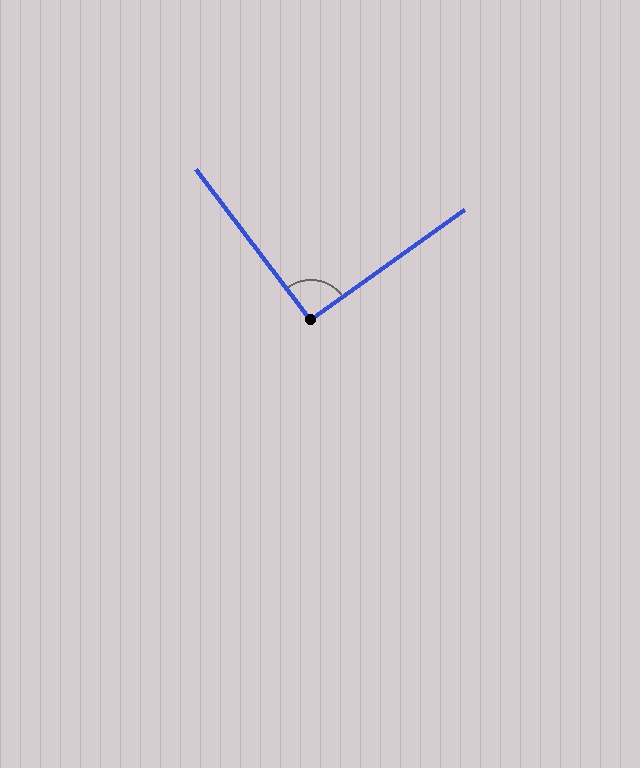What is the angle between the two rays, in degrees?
Approximately 92 degrees.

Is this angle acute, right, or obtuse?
It is approximately a right angle.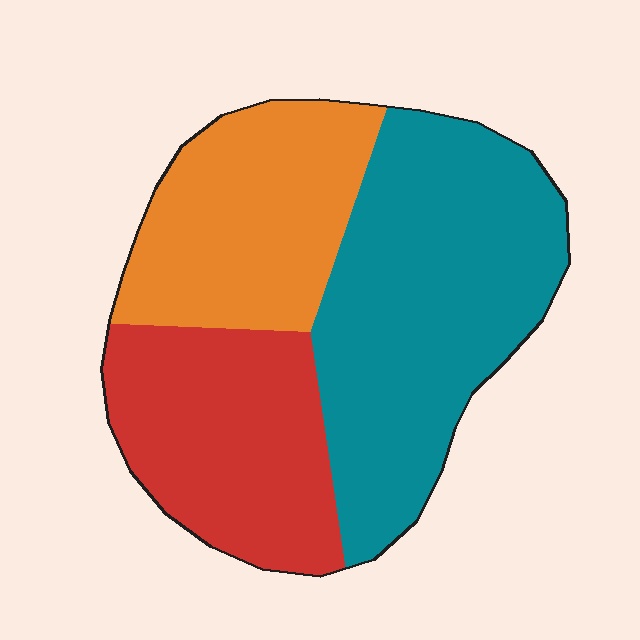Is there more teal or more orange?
Teal.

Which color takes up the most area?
Teal, at roughly 45%.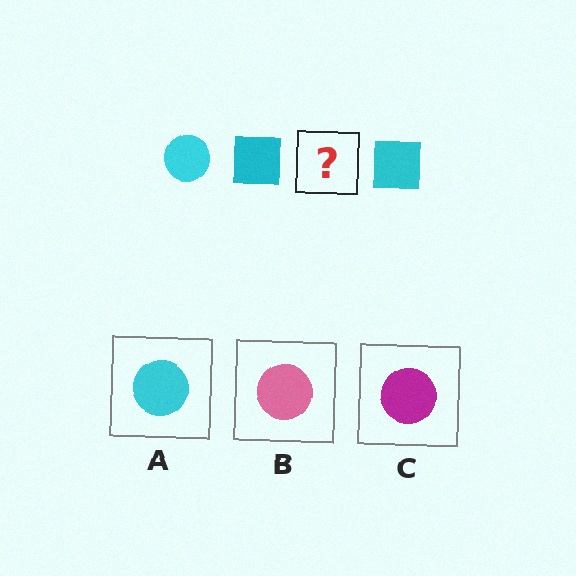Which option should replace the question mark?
Option A.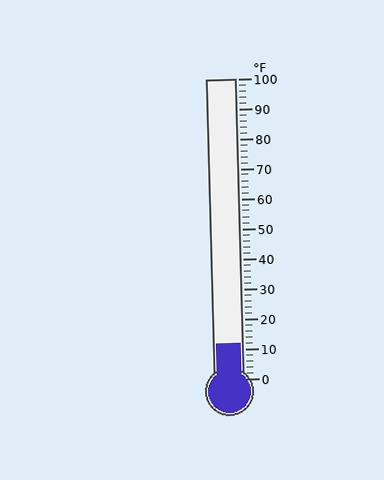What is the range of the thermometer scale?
The thermometer scale ranges from 0°F to 100°F.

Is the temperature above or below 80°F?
The temperature is below 80°F.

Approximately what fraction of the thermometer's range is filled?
The thermometer is filled to approximately 10% of its range.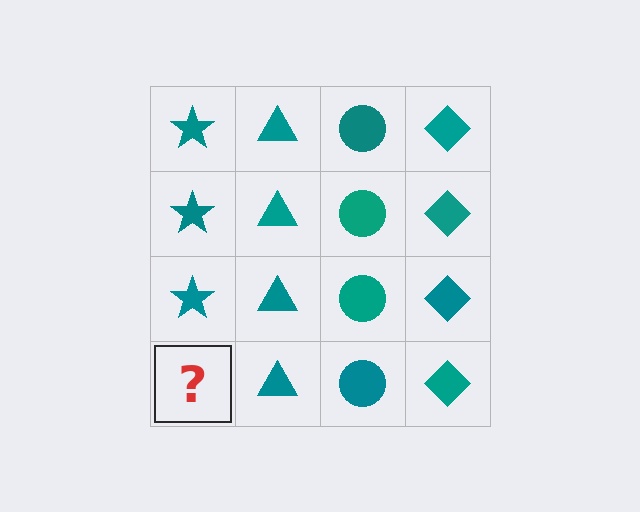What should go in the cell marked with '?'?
The missing cell should contain a teal star.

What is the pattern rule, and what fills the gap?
The rule is that each column has a consistent shape. The gap should be filled with a teal star.